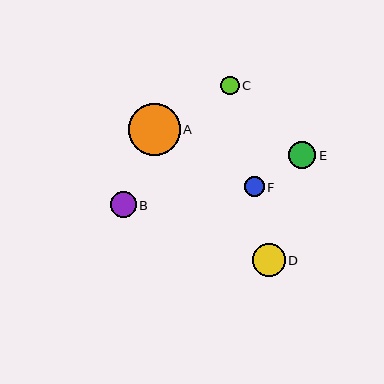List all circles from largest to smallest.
From largest to smallest: A, D, E, B, F, C.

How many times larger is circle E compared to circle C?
Circle E is approximately 1.4 times the size of circle C.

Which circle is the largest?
Circle A is the largest with a size of approximately 52 pixels.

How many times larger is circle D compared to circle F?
Circle D is approximately 1.6 times the size of circle F.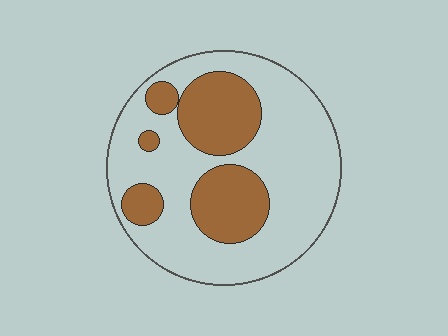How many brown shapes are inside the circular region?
5.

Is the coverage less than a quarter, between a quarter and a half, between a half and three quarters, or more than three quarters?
Between a quarter and a half.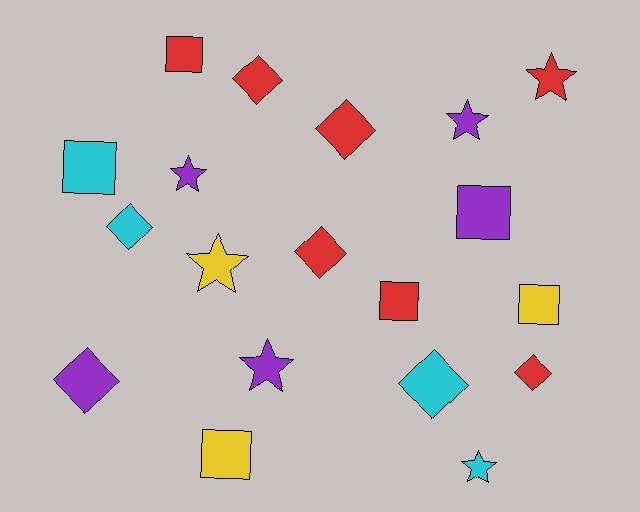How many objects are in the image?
There are 19 objects.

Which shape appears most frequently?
Diamond, with 7 objects.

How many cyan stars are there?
There is 1 cyan star.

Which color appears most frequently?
Red, with 7 objects.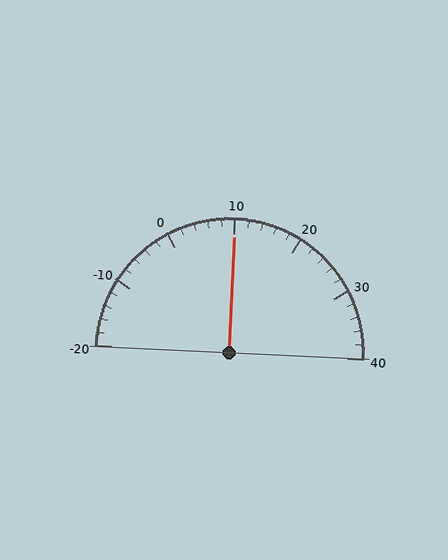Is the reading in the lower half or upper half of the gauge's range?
The reading is in the upper half of the range (-20 to 40).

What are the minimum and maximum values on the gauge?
The gauge ranges from -20 to 40.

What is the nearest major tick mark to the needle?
The nearest major tick mark is 10.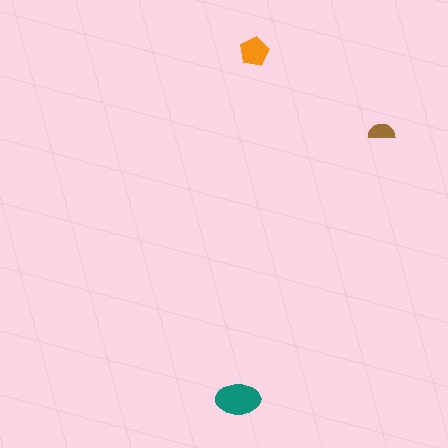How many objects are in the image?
There are 3 objects in the image.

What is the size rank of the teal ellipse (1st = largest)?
1st.